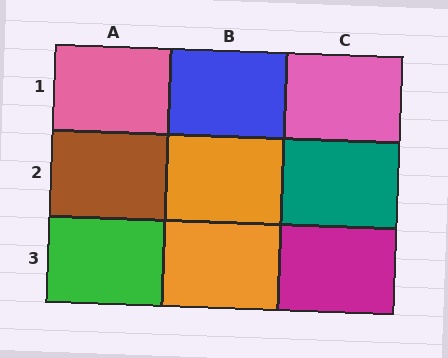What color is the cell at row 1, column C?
Pink.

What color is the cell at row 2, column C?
Teal.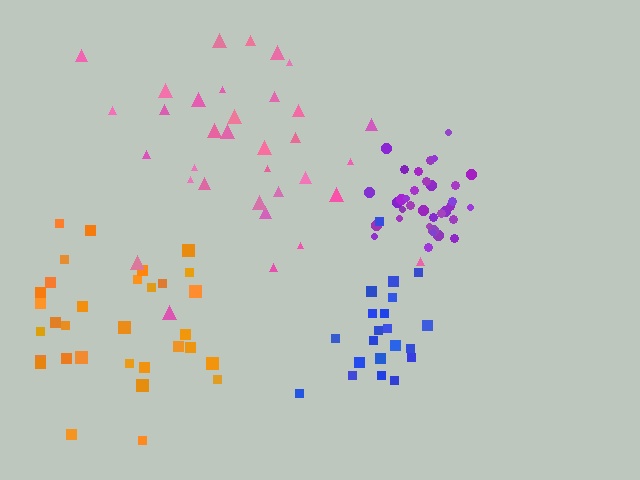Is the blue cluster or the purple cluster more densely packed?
Purple.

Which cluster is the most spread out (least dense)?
Orange.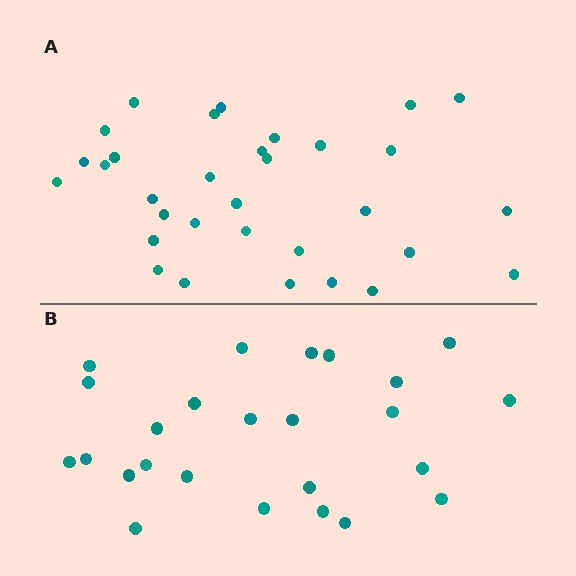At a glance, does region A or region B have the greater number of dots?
Region A (the top region) has more dots.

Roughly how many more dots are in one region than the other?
Region A has roughly 8 or so more dots than region B.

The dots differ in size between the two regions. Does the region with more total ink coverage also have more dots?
No. Region B has more total ink coverage because its dots are larger, but region A actually contains more individual dots. Total area can be misleading — the number of items is what matters here.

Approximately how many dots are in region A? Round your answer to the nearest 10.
About 30 dots. (The exact count is 32, which rounds to 30.)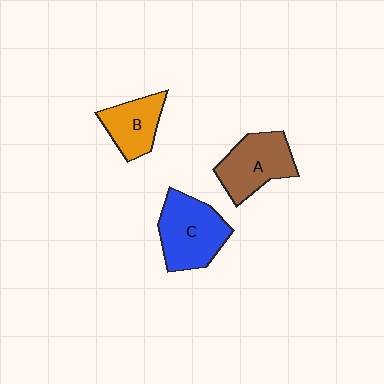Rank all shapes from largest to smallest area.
From largest to smallest: C (blue), A (brown), B (orange).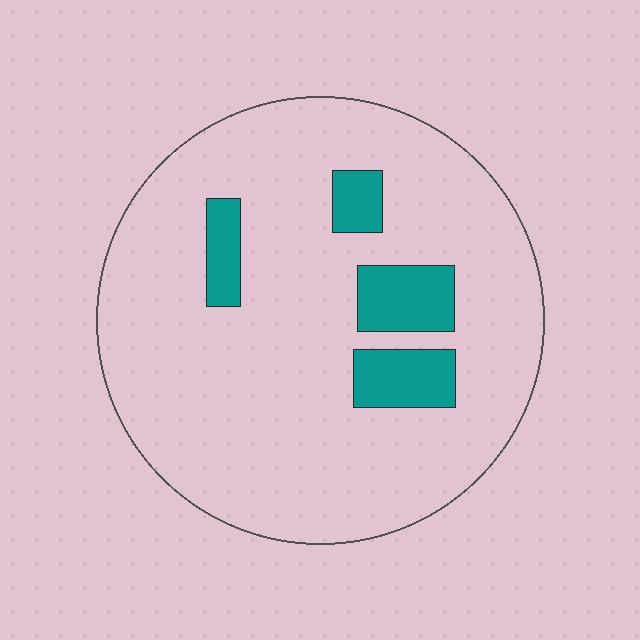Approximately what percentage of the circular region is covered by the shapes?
Approximately 10%.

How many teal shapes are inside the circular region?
4.